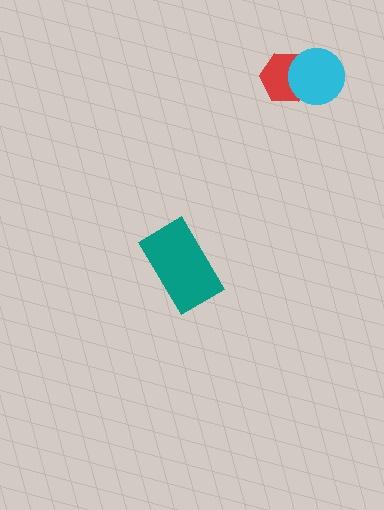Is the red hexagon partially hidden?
Yes, it is partially covered by another shape.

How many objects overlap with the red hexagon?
1 object overlaps with the red hexagon.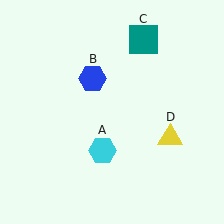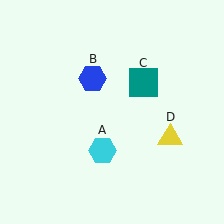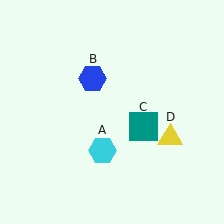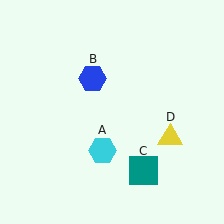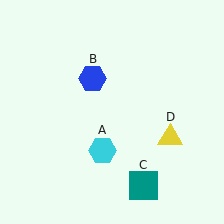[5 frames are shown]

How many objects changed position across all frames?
1 object changed position: teal square (object C).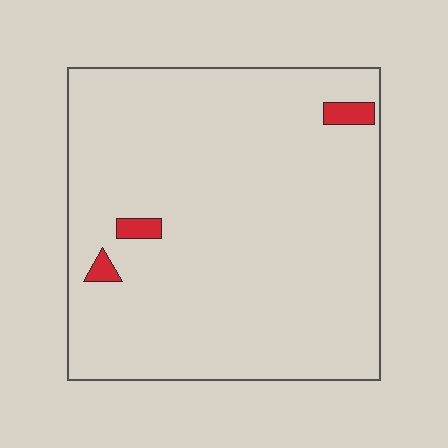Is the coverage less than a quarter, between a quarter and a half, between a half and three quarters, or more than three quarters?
Less than a quarter.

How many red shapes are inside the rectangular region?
3.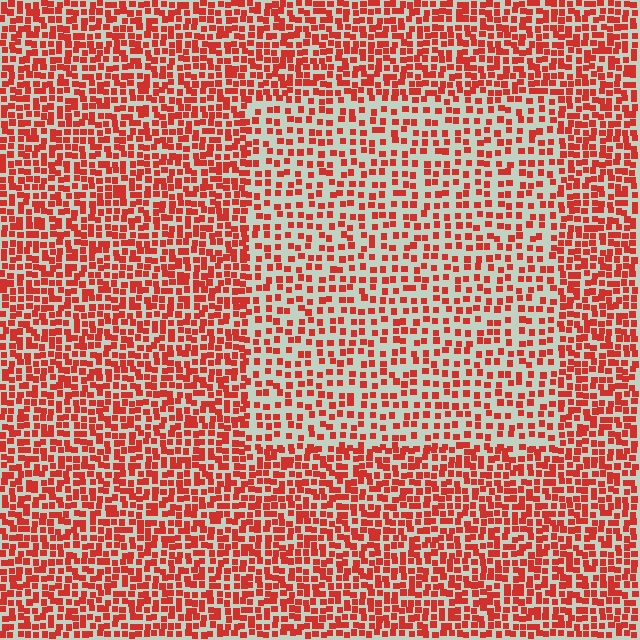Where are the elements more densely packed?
The elements are more densely packed outside the rectangle boundary.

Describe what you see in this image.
The image contains small red elements arranged at two different densities. A rectangle-shaped region is visible where the elements are less densely packed than the surrounding area.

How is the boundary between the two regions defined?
The boundary is defined by a change in element density (approximately 1.7x ratio). All elements are the same color, size, and shape.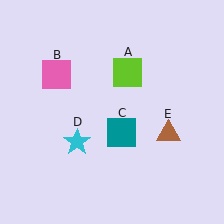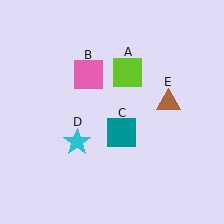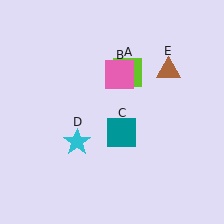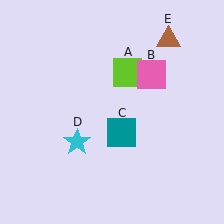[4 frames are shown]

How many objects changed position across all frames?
2 objects changed position: pink square (object B), brown triangle (object E).